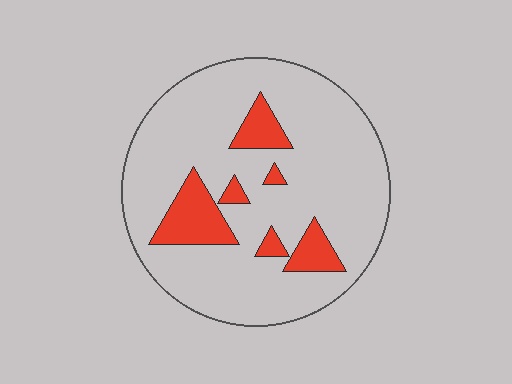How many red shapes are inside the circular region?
6.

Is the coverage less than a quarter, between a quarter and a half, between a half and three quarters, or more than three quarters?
Less than a quarter.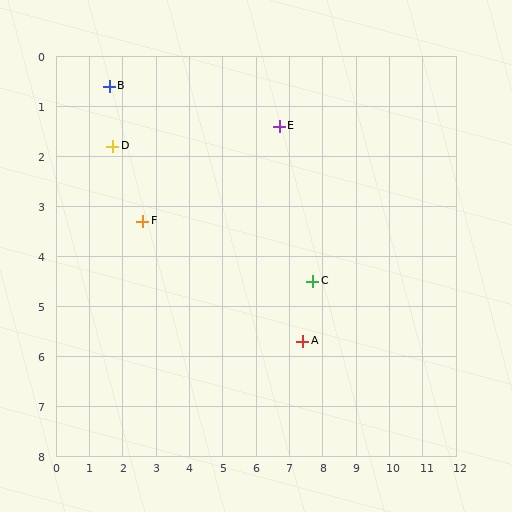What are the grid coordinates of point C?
Point C is at approximately (7.7, 4.5).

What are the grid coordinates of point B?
Point B is at approximately (1.6, 0.6).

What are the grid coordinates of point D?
Point D is at approximately (1.7, 1.8).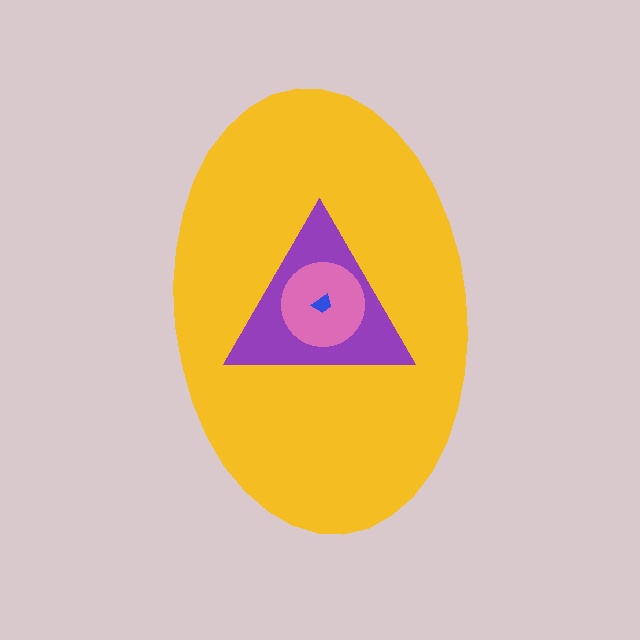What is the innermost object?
The blue trapezoid.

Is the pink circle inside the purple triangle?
Yes.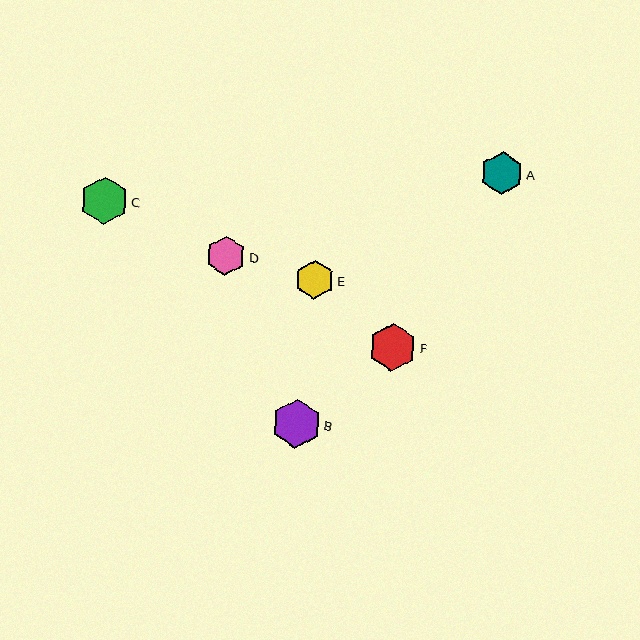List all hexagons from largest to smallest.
From largest to smallest: B, F, C, A, D, E.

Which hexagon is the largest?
Hexagon B is the largest with a size of approximately 49 pixels.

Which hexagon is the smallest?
Hexagon E is the smallest with a size of approximately 39 pixels.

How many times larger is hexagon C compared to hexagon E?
Hexagon C is approximately 1.2 times the size of hexagon E.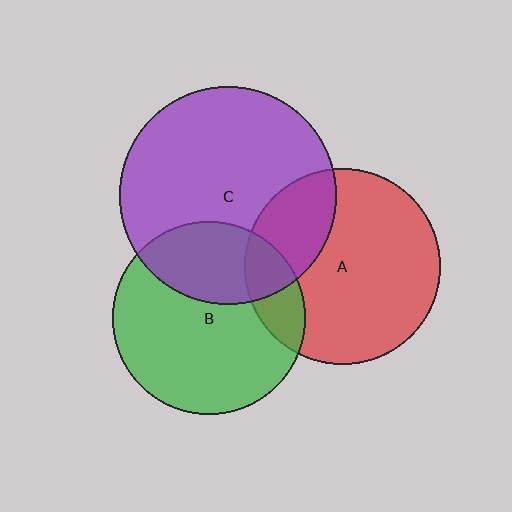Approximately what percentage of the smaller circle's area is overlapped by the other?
Approximately 15%.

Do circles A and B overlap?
Yes.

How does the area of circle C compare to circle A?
Approximately 1.2 times.